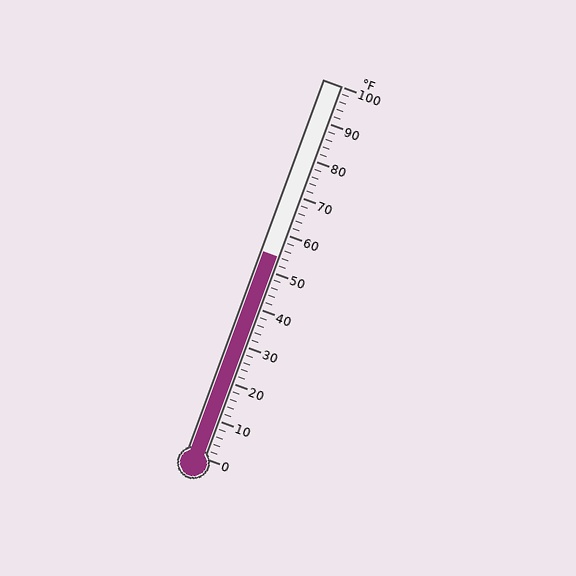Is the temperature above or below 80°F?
The temperature is below 80°F.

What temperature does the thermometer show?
The thermometer shows approximately 54°F.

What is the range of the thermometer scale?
The thermometer scale ranges from 0°F to 100°F.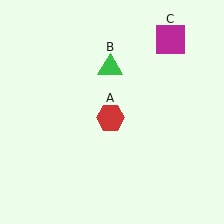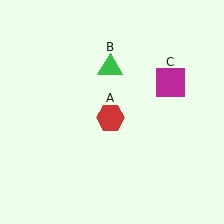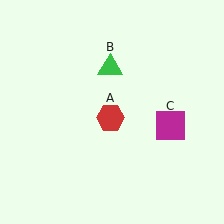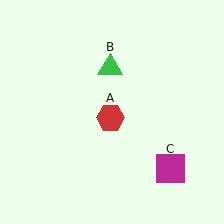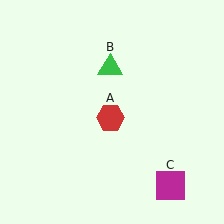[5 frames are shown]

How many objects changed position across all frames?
1 object changed position: magenta square (object C).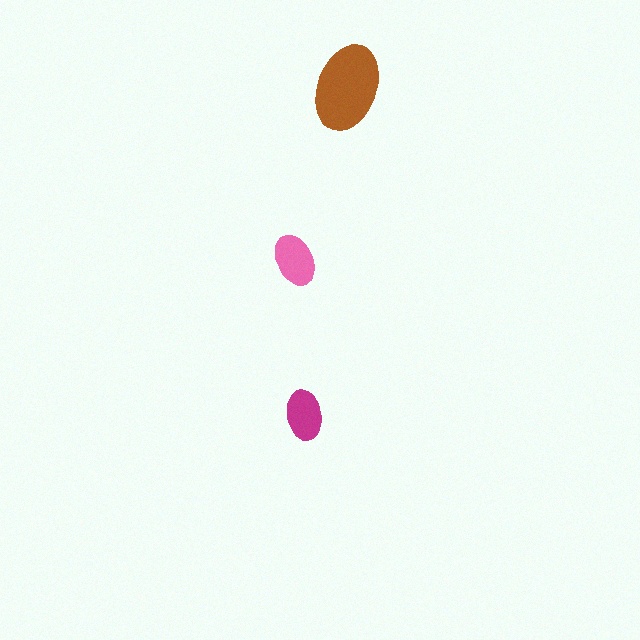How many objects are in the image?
There are 3 objects in the image.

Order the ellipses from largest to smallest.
the brown one, the pink one, the magenta one.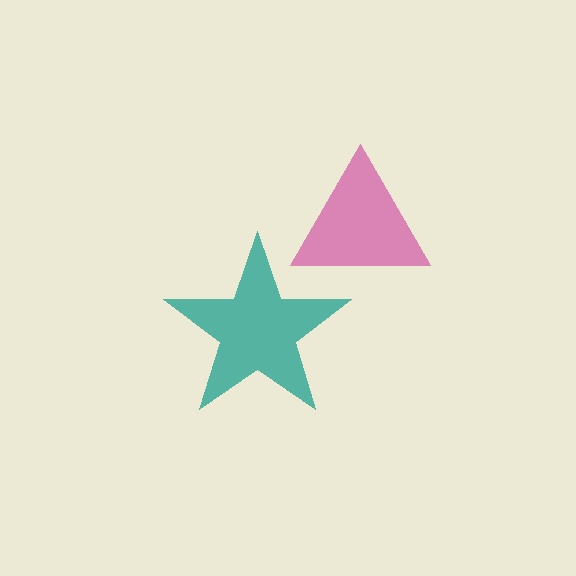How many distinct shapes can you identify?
There are 2 distinct shapes: a magenta triangle, a teal star.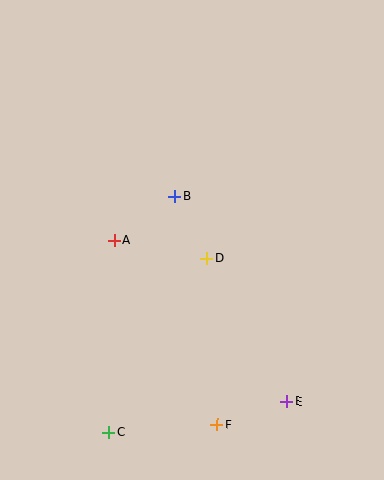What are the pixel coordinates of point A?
Point A is at (114, 240).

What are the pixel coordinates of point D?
Point D is at (207, 258).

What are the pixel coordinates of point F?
Point F is at (217, 425).